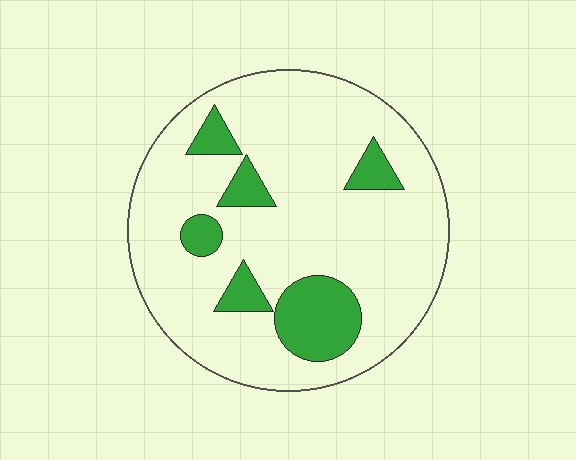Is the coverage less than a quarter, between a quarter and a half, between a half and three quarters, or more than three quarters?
Less than a quarter.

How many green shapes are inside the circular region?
6.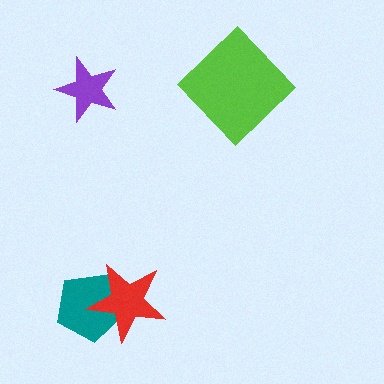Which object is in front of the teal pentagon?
The red star is in front of the teal pentagon.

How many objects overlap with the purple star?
0 objects overlap with the purple star.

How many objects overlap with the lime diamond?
0 objects overlap with the lime diamond.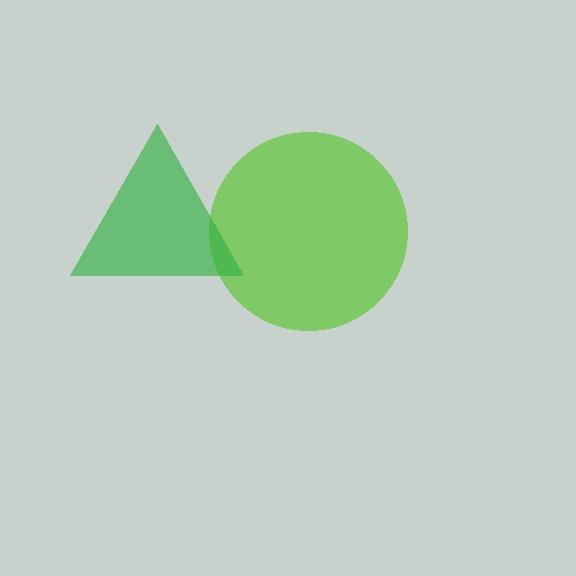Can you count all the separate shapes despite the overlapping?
Yes, there are 2 separate shapes.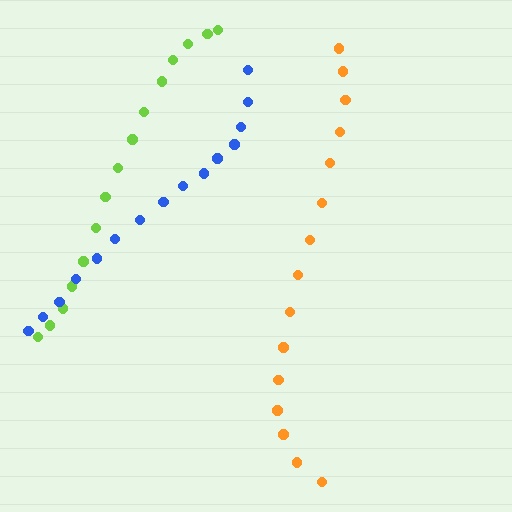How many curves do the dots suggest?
There are 3 distinct paths.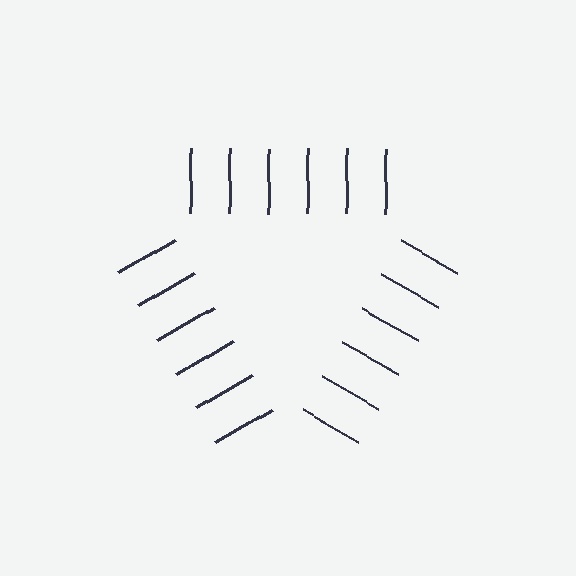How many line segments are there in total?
18 — 6 along each of the 3 edges.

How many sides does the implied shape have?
3 sides — the line-ends trace a triangle.